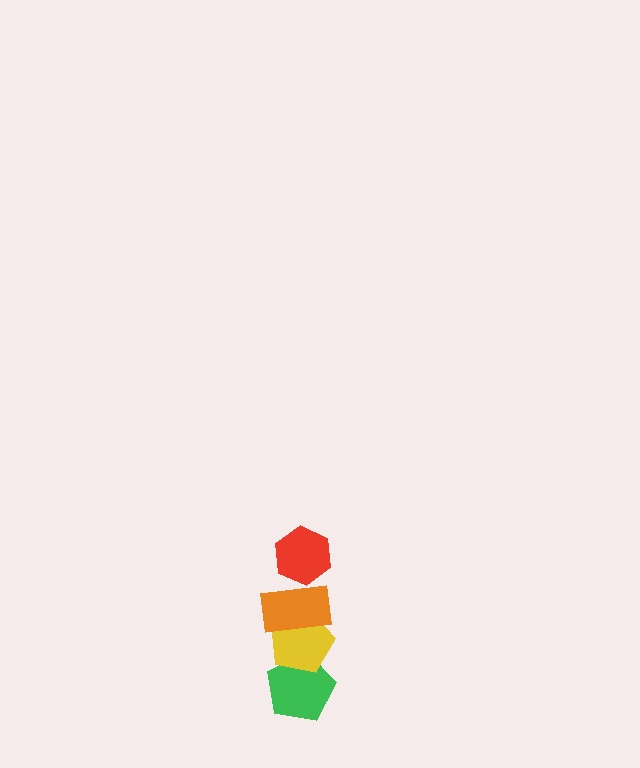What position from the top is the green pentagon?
The green pentagon is 4th from the top.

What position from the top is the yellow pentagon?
The yellow pentagon is 3rd from the top.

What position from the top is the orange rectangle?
The orange rectangle is 2nd from the top.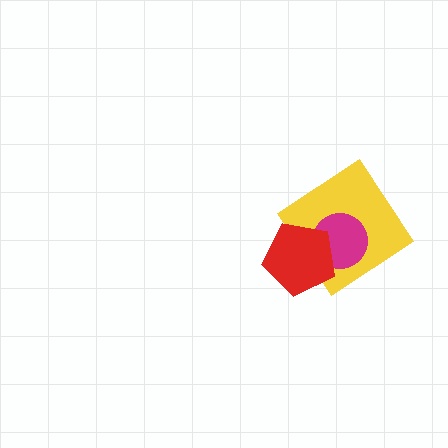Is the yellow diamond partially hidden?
Yes, it is partially covered by another shape.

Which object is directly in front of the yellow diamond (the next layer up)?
The magenta circle is directly in front of the yellow diamond.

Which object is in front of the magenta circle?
The red pentagon is in front of the magenta circle.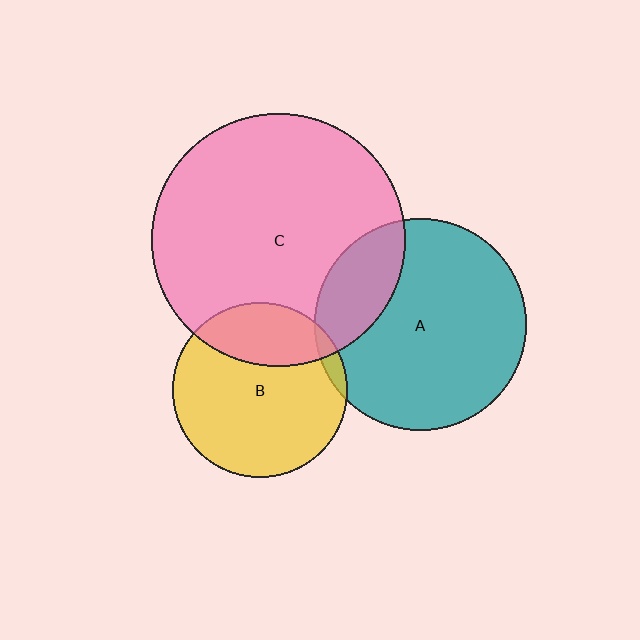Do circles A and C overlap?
Yes.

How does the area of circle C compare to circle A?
Approximately 1.4 times.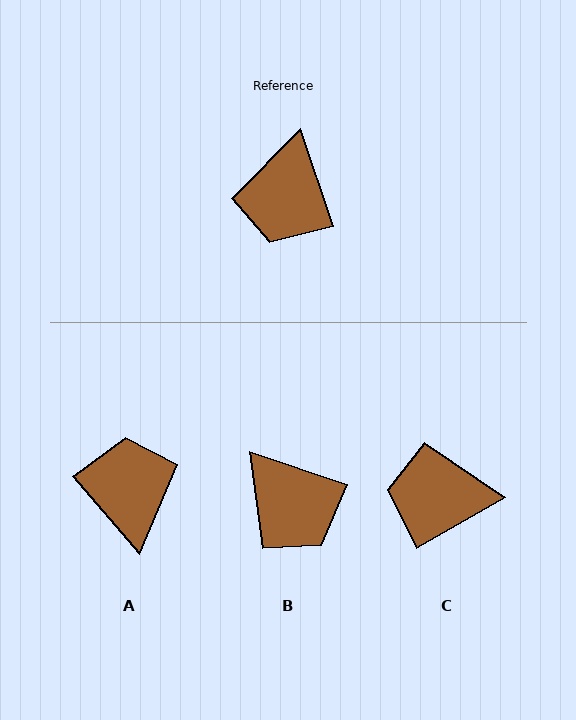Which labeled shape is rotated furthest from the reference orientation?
A, about 158 degrees away.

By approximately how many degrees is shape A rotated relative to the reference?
Approximately 158 degrees clockwise.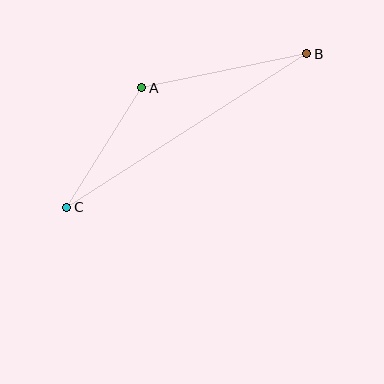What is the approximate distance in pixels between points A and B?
The distance between A and B is approximately 168 pixels.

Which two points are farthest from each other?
Points B and C are farthest from each other.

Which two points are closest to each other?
Points A and C are closest to each other.